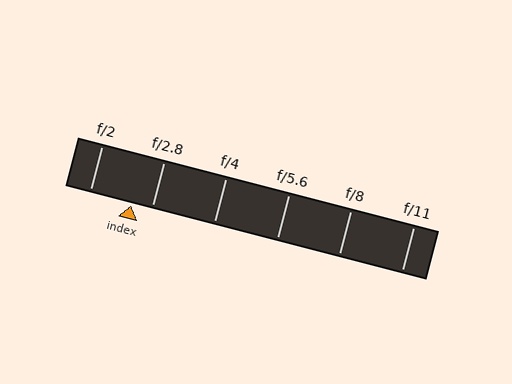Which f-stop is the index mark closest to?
The index mark is closest to f/2.8.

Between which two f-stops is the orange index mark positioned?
The index mark is between f/2 and f/2.8.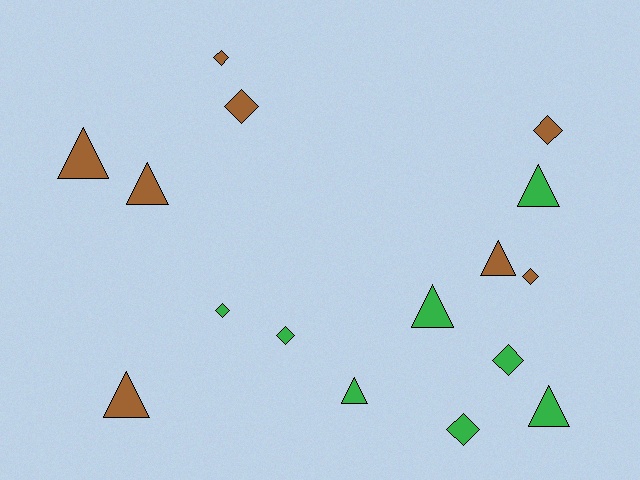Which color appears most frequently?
Green, with 8 objects.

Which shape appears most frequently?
Diamond, with 8 objects.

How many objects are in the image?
There are 16 objects.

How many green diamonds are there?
There are 4 green diamonds.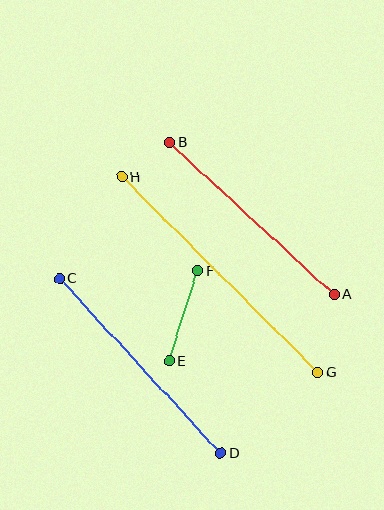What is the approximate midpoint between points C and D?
The midpoint is at approximately (140, 366) pixels.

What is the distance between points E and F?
The distance is approximately 95 pixels.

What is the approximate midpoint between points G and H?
The midpoint is at approximately (220, 275) pixels.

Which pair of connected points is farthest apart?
Points G and H are farthest apart.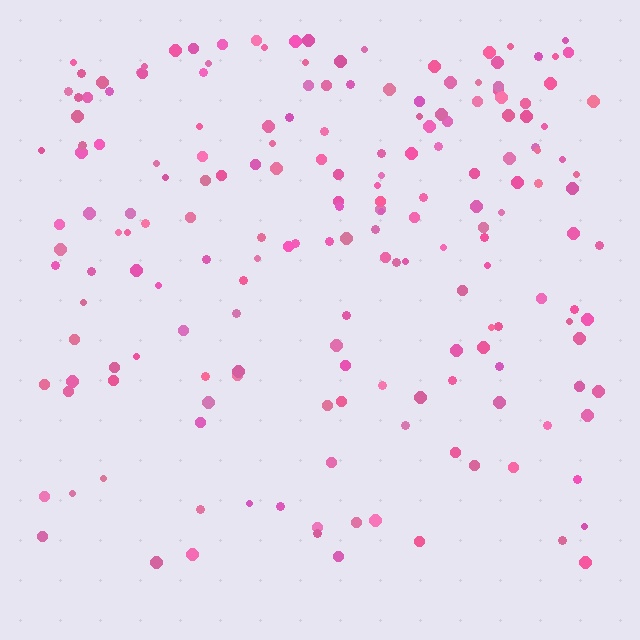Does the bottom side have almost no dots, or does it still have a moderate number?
Still a moderate number, just noticeably fewer than the top.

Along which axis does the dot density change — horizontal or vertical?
Vertical.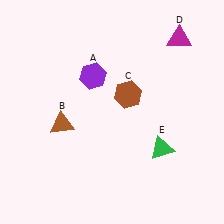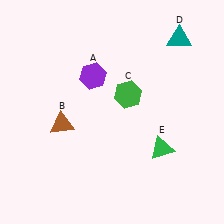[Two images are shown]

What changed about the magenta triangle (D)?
In Image 1, D is magenta. In Image 2, it changed to teal.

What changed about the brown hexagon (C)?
In Image 1, C is brown. In Image 2, it changed to green.